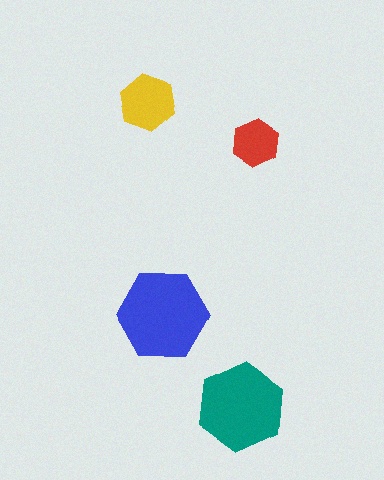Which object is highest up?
The yellow hexagon is topmost.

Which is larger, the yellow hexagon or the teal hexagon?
The teal one.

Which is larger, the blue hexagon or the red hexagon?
The blue one.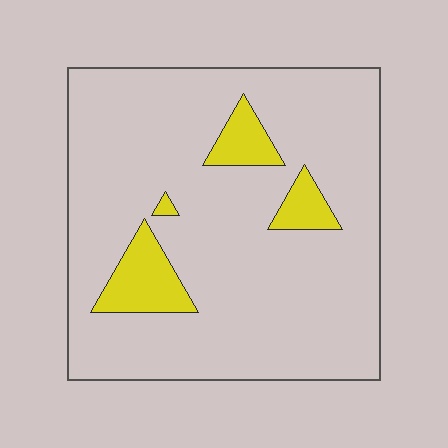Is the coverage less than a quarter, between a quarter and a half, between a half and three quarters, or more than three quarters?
Less than a quarter.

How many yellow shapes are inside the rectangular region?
4.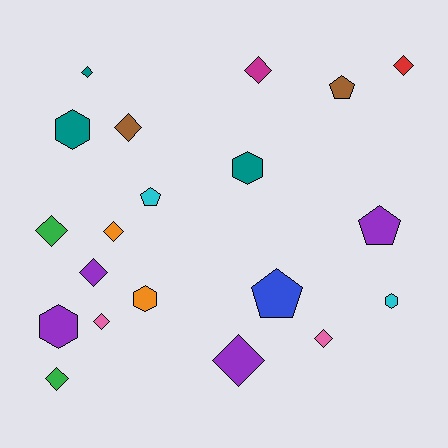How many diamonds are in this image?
There are 11 diamonds.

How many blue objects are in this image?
There is 1 blue object.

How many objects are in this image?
There are 20 objects.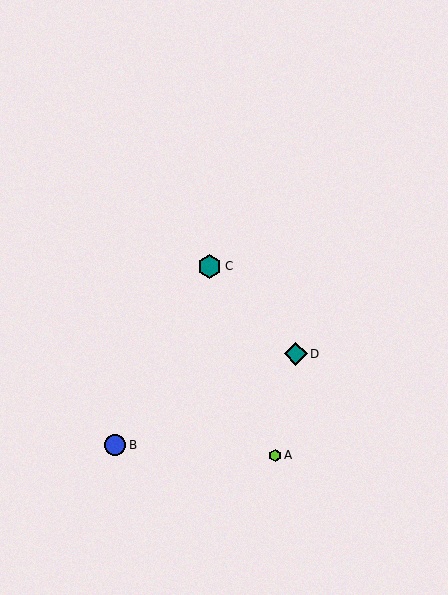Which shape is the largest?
The teal hexagon (labeled C) is the largest.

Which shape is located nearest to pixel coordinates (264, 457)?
The lime hexagon (labeled A) at (275, 455) is nearest to that location.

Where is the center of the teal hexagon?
The center of the teal hexagon is at (210, 266).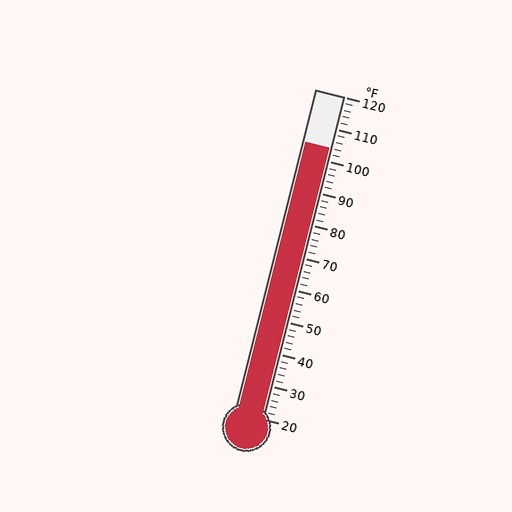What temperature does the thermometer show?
The thermometer shows approximately 104°F.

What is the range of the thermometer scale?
The thermometer scale ranges from 20°F to 120°F.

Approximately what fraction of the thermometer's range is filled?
The thermometer is filled to approximately 85% of its range.